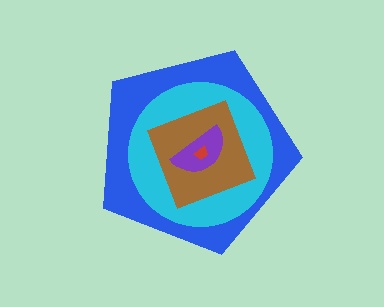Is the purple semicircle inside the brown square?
Yes.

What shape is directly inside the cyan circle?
The brown square.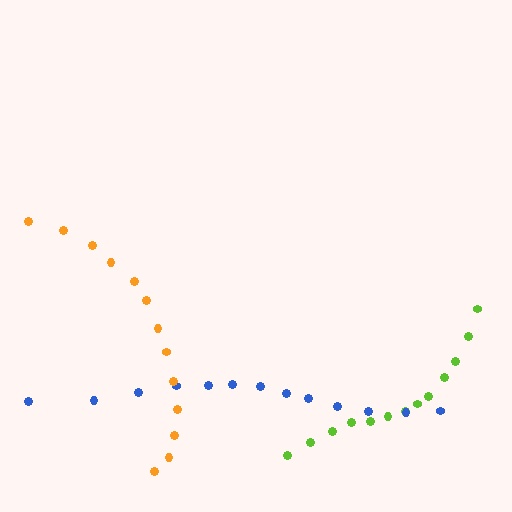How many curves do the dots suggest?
There are 3 distinct paths.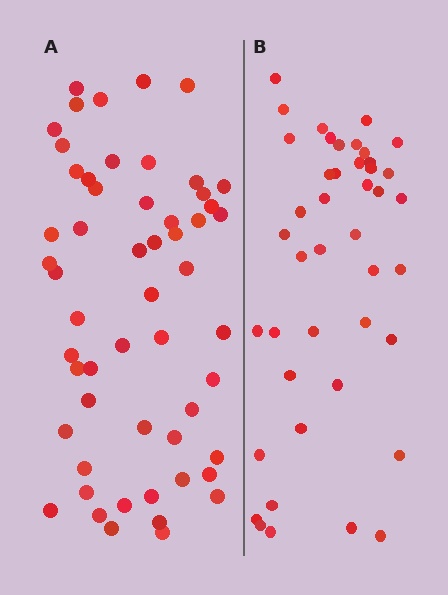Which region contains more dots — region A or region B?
Region A (the left region) has more dots.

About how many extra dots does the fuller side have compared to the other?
Region A has roughly 12 or so more dots than region B.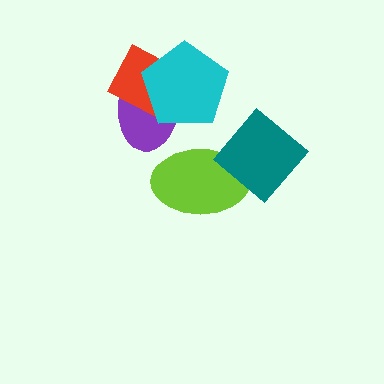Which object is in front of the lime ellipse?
The teal diamond is in front of the lime ellipse.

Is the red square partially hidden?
Yes, it is partially covered by another shape.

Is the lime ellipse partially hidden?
Yes, it is partially covered by another shape.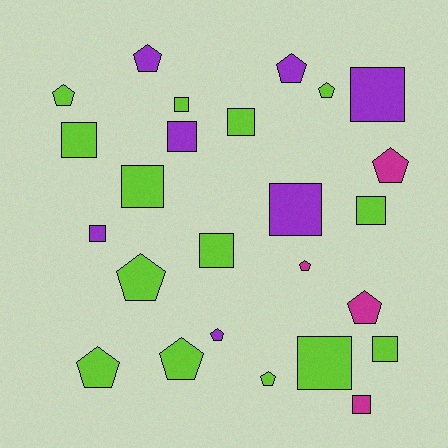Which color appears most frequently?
Lime, with 14 objects.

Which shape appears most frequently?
Square, with 13 objects.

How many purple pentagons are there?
There are 3 purple pentagons.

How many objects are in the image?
There are 25 objects.